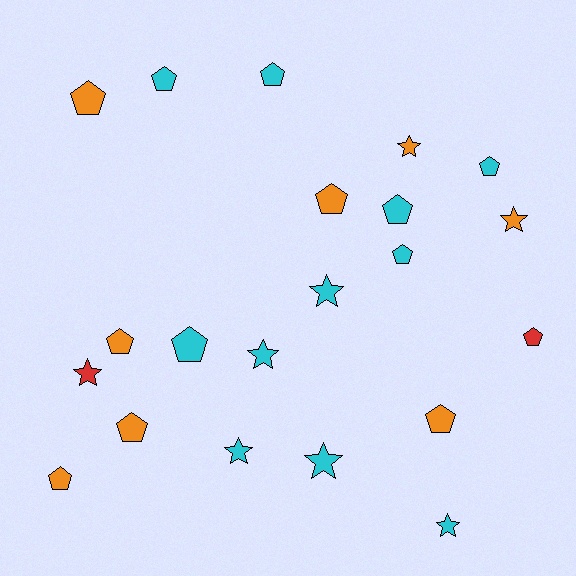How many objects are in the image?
There are 21 objects.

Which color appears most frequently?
Cyan, with 11 objects.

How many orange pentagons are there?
There are 6 orange pentagons.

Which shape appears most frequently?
Pentagon, with 13 objects.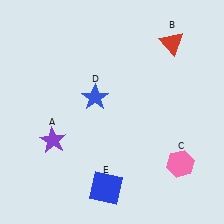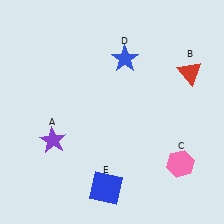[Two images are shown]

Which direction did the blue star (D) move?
The blue star (D) moved up.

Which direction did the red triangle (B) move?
The red triangle (B) moved down.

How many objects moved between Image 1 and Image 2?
2 objects moved between the two images.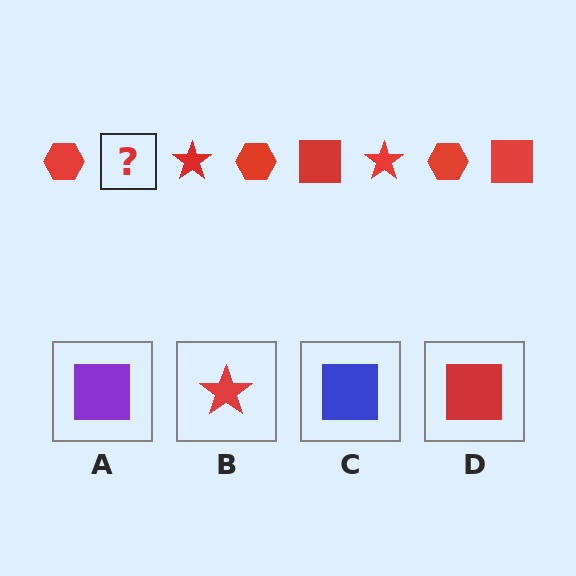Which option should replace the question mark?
Option D.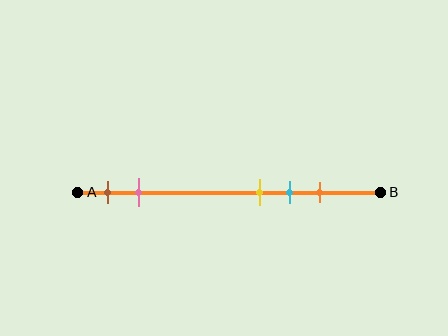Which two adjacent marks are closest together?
The yellow and cyan marks are the closest adjacent pair.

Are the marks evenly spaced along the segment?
No, the marks are not evenly spaced.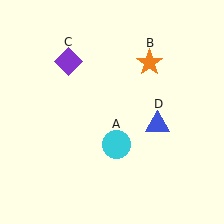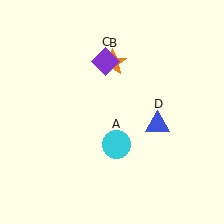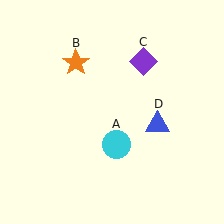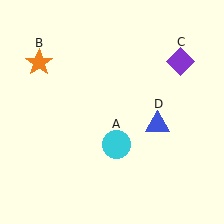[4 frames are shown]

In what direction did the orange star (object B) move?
The orange star (object B) moved left.